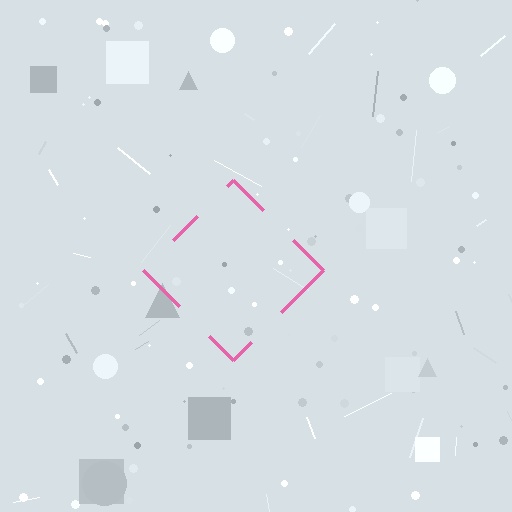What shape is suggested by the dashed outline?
The dashed outline suggests a diamond.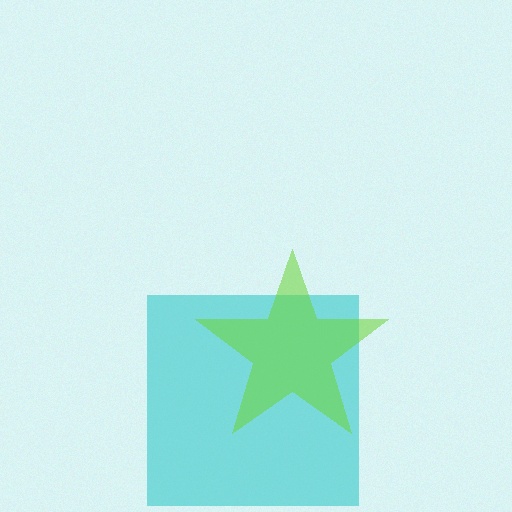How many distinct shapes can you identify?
There are 2 distinct shapes: a cyan square, a lime star.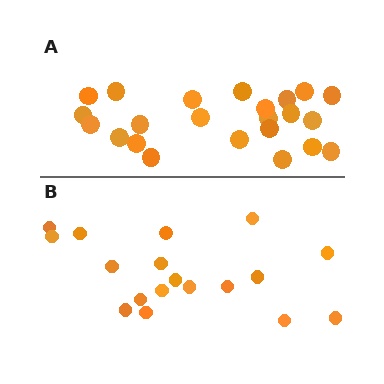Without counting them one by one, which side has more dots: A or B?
Region A (the top region) has more dots.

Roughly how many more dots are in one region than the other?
Region A has about 5 more dots than region B.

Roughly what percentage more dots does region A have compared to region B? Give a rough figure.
About 30% more.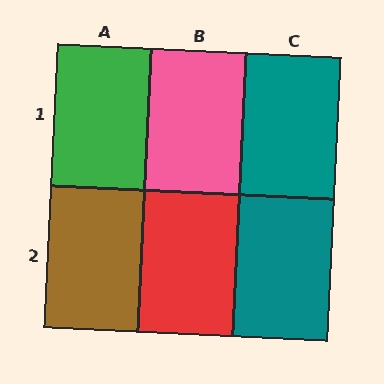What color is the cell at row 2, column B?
Red.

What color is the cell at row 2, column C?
Teal.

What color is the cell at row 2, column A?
Brown.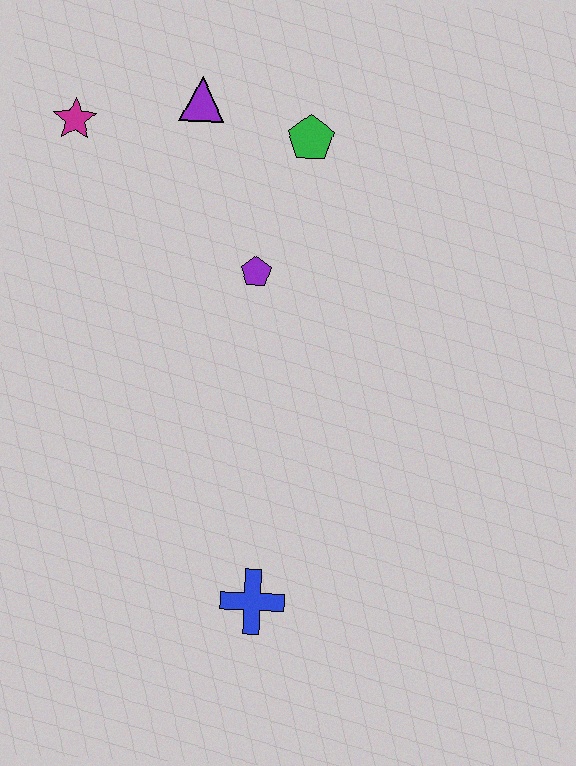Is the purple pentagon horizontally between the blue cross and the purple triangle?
Yes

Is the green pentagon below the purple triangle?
Yes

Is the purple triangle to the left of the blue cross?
Yes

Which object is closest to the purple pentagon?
The green pentagon is closest to the purple pentagon.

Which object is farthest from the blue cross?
The magenta star is farthest from the blue cross.